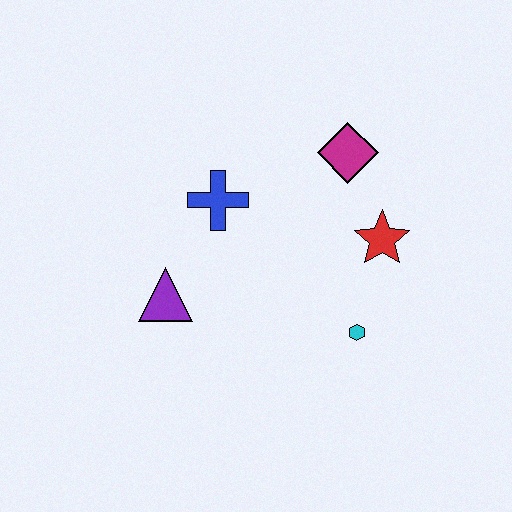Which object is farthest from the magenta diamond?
The purple triangle is farthest from the magenta diamond.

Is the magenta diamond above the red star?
Yes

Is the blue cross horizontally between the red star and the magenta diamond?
No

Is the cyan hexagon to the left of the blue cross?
No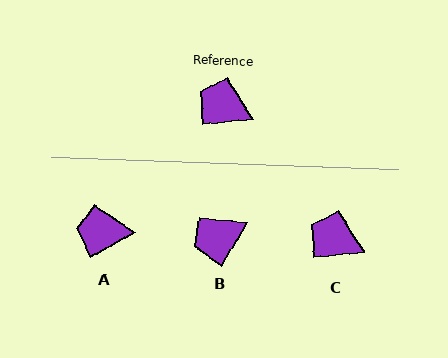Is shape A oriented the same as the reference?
No, it is off by about 24 degrees.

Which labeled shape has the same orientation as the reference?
C.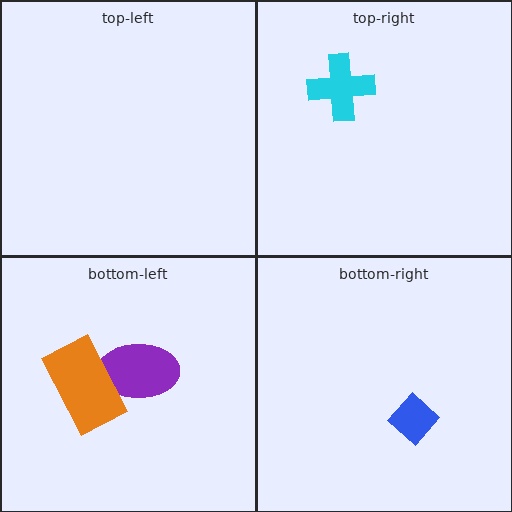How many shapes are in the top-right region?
1.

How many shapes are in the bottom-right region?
1.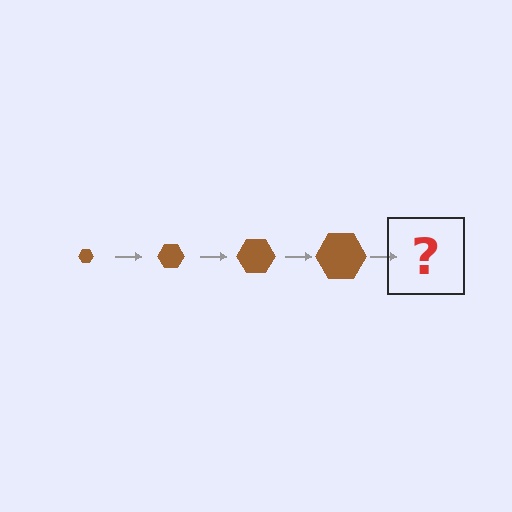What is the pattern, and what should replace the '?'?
The pattern is that the hexagon gets progressively larger each step. The '?' should be a brown hexagon, larger than the previous one.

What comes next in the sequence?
The next element should be a brown hexagon, larger than the previous one.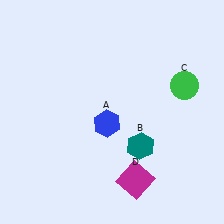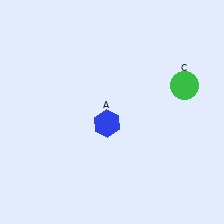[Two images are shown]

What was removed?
The magenta square (D), the teal hexagon (B) were removed in Image 2.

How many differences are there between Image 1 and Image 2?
There are 2 differences between the two images.